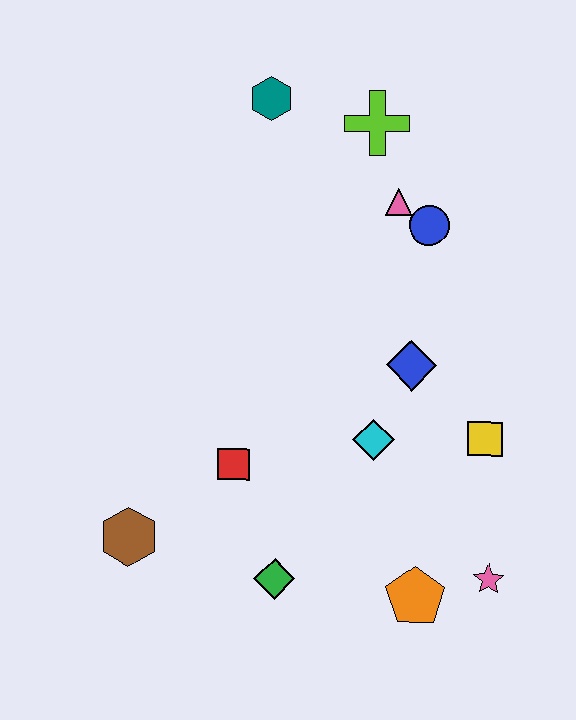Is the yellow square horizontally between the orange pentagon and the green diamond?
No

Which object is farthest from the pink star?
The teal hexagon is farthest from the pink star.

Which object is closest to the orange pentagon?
The pink star is closest to the orange pentagon.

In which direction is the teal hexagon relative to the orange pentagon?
The teal hexagon is above the orange pentagon.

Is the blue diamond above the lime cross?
No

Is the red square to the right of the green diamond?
No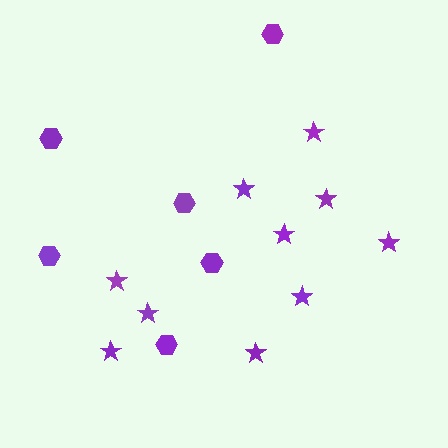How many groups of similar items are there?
There are 2 groups: one group of hexagons (6) and one group of stars (10).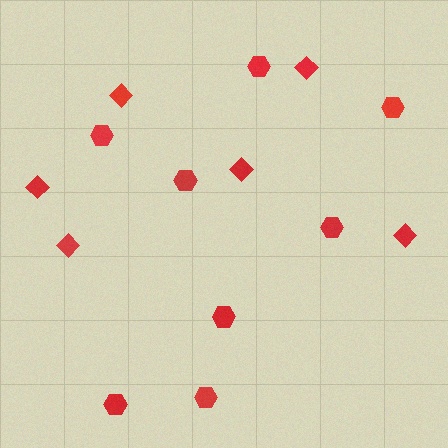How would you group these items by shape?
There are 2 groups: one group of diamonds (6) and one group of hexagons (8).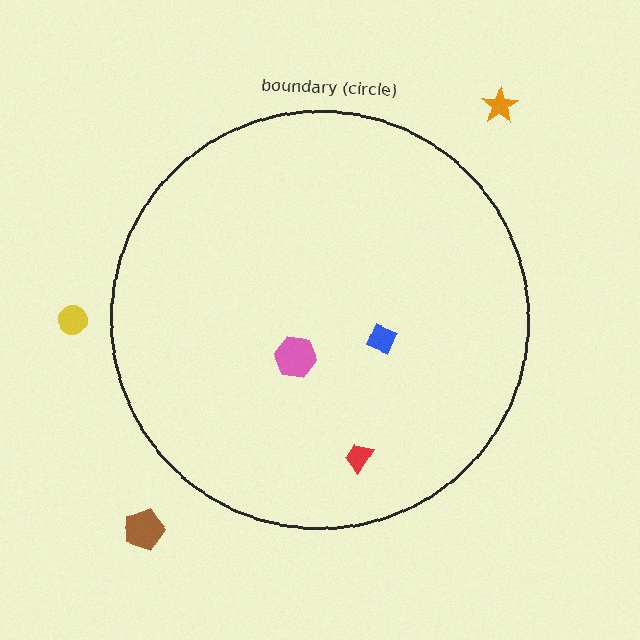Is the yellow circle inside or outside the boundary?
Outside.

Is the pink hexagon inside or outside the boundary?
Inside.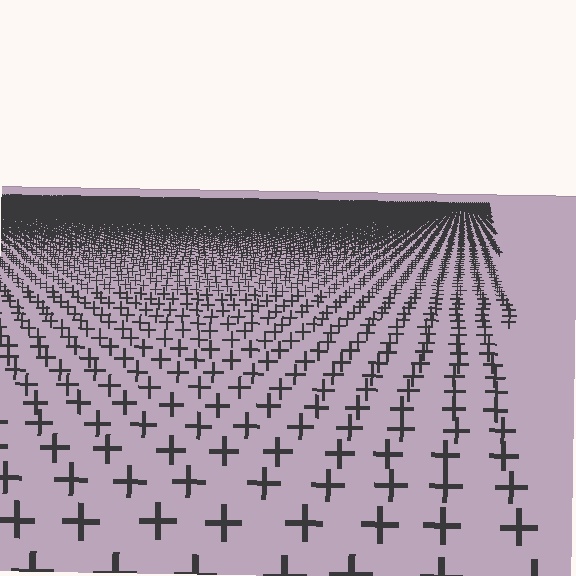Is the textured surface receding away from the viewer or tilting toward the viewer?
The surface is receding away from the viewer. Texture elements get smaller and denser toward the top.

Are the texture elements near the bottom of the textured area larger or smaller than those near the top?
Larger. Near the bottom, elements are closer to the viewer and appear at a bigger on-screen size.